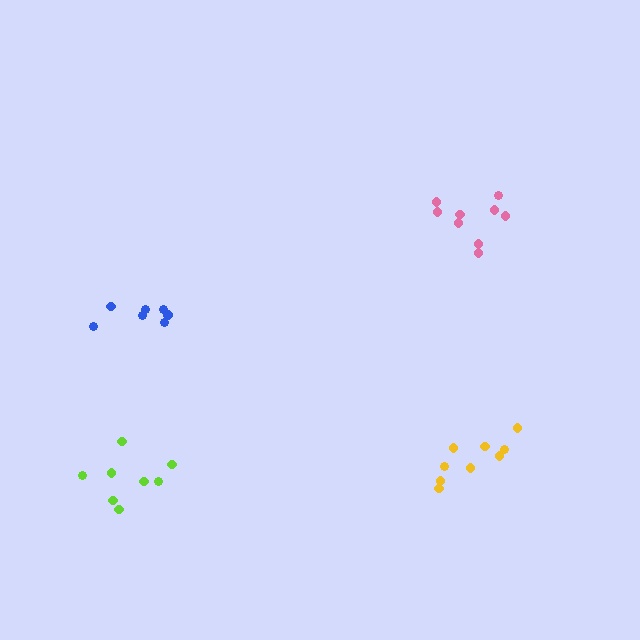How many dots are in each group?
Group 1: 7 dots, Group 2: 9 dots, Group 3: 9 dots, Group 4: 8 dots (33 total).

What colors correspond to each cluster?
The clusters are colored: blue, pink, yellow, lime.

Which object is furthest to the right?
The pink cluster is rightmost.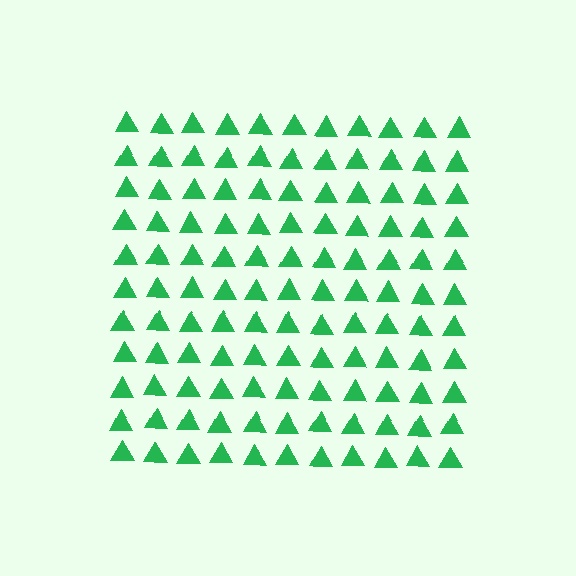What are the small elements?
The small elements are triangles.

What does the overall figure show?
The overall figure shows a square.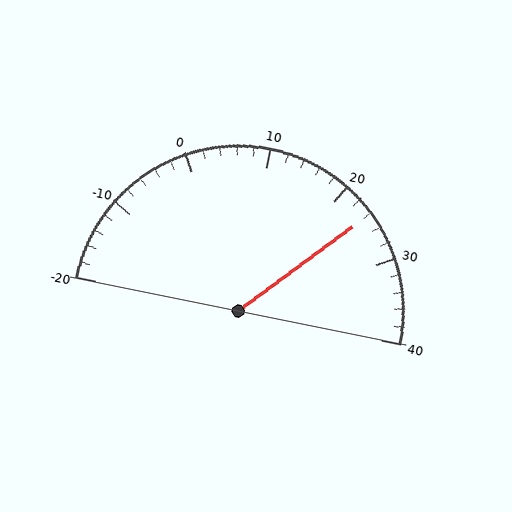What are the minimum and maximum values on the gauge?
The gauge ranges from -20 to 40.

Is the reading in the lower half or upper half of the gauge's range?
The reading is in the upper half of the range (-20 to 40).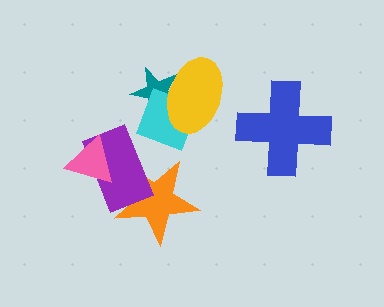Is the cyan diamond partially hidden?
Yes, it is partially covered by another shape.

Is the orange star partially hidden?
Yes, it is partially covered by another shape.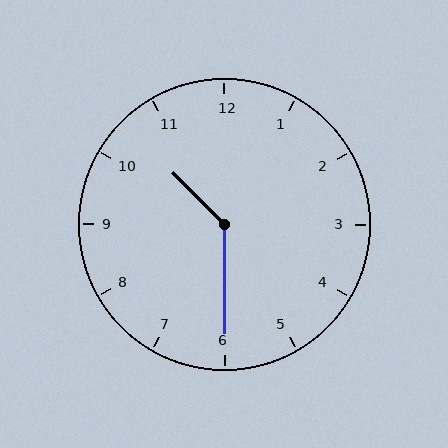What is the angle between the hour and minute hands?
Approximately 135 degrees.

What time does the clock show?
10:30.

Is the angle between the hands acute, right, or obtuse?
It is obtuse.